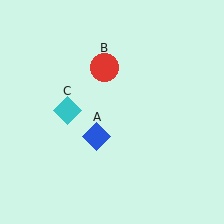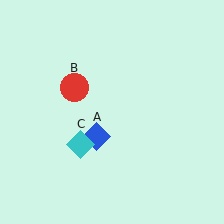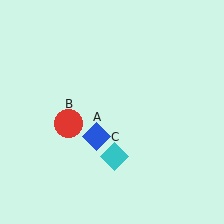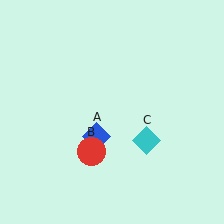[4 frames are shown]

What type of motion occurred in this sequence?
The red circle (object B), cyan diamond (object C) rotated counterclockwise around the center of the scene.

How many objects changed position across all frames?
2 objects changed position: red circle (object B), cyan diamond (object C).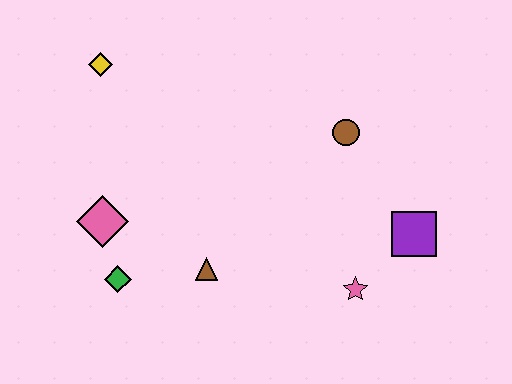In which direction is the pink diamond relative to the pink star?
The pink diamond is to the left of the pink star.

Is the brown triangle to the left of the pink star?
Yes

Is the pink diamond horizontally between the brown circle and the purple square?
No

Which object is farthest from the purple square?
The yellow diamond is farthest from the purple square.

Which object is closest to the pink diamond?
The green diamond is closest to the pink diamond.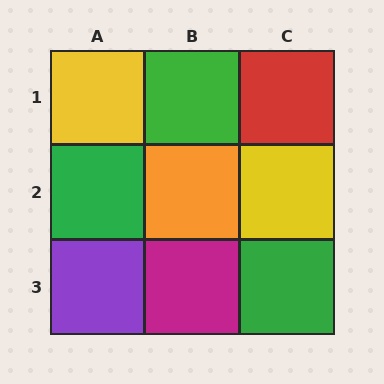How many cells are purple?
1 cell is purple.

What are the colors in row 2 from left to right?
Green, orange, yellow.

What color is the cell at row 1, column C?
Red.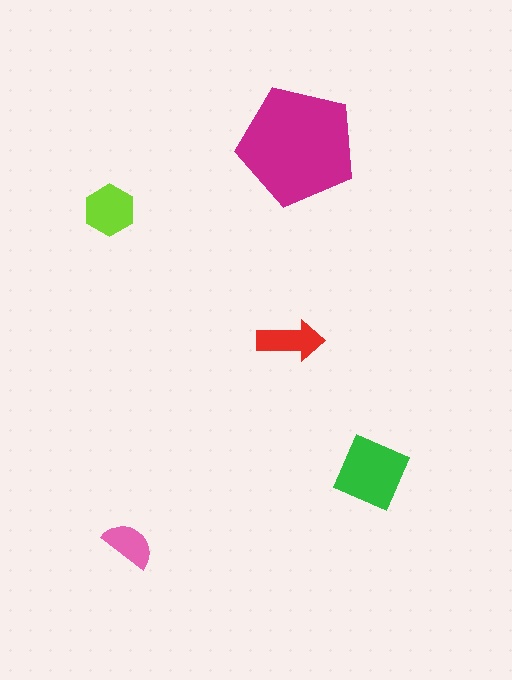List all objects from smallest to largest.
The pink semicircle, the red arrow, the lime hexagon, the green diamond, the magenta pentagon.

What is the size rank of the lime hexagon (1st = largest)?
3rd.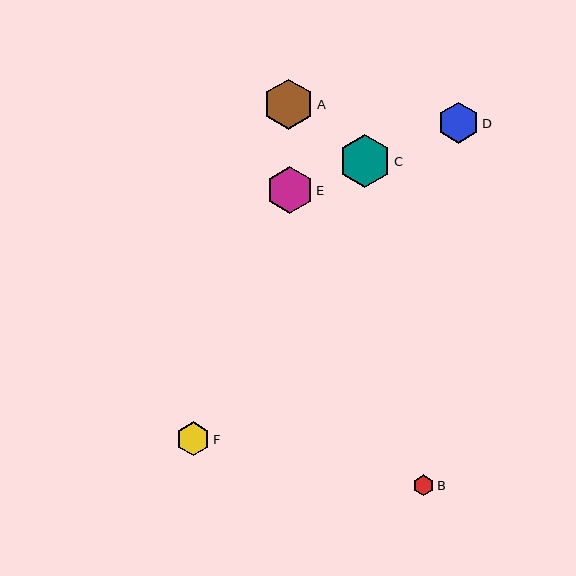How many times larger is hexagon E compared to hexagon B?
Hexagon E is approximately 2.3 times the size of hexagon B.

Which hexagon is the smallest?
Hexagon B is the smallest with a size of approximately 20 pixels.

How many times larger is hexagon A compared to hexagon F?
Hexagon A is approximately 1.5 times the size of hexagon F.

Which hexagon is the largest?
Hexagon C is the largest with a size of approximately 53 pixels.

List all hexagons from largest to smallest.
From largest to smallest: C, A, E, D, F, B.